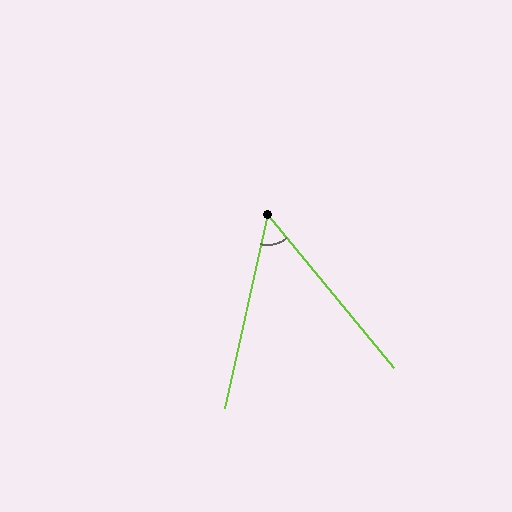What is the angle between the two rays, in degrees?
Approximately 52 degrees.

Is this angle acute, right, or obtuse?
It is acute.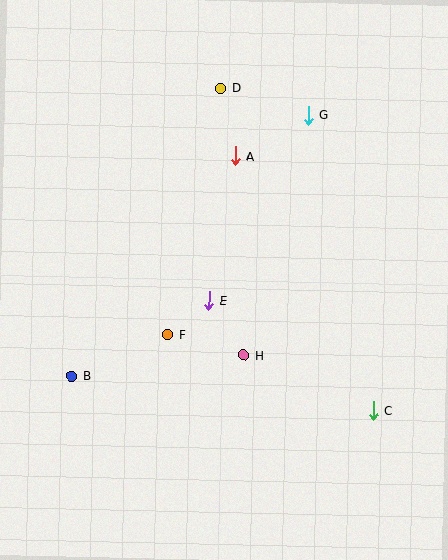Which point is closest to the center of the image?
Point E at (209, 300) is closest to the center.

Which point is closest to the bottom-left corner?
Point B is closest to the bottom-left corner.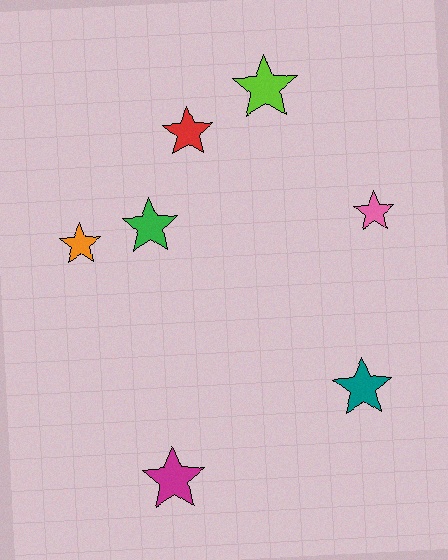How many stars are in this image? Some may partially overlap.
There are 7 stars.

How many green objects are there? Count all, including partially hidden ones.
There is 1 green object.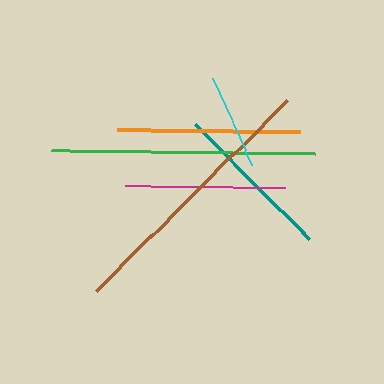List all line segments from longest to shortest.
From longest to shortest: brown, green, orange, teal, magenta, cyan.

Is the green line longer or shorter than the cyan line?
The green line is longer than the cyan line.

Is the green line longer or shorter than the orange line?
The green line is longer than the orange line.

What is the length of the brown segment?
The brown segment is approximately 270 pixels long.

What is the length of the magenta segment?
The magenta segment is approximately 161 pixels long.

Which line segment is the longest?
The brown line is the longest at approximately 270 pixels.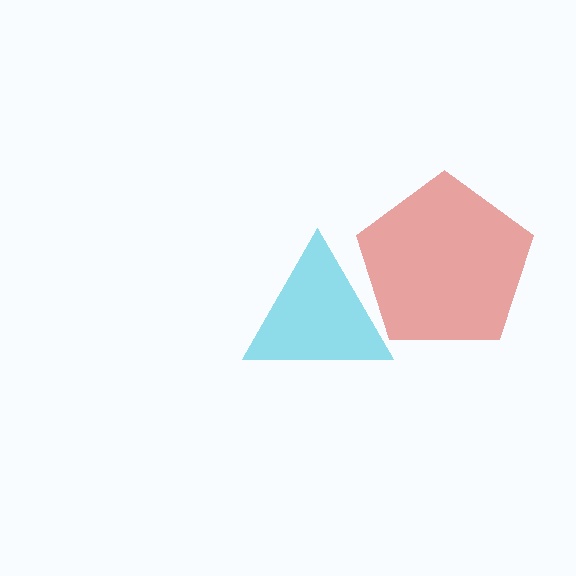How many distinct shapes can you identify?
There are 2 distinct shapes: a red pentagon, a cyan triangle.